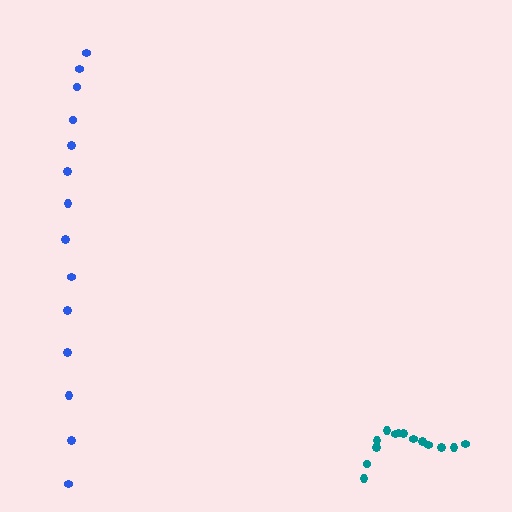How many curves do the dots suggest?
There are 2 distinct paths.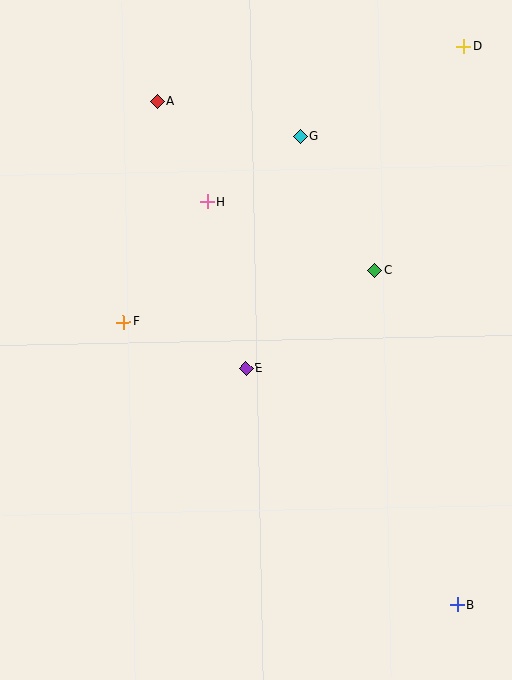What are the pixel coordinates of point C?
Point C is at (374, 271).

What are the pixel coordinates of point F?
Point F is at (123, 322).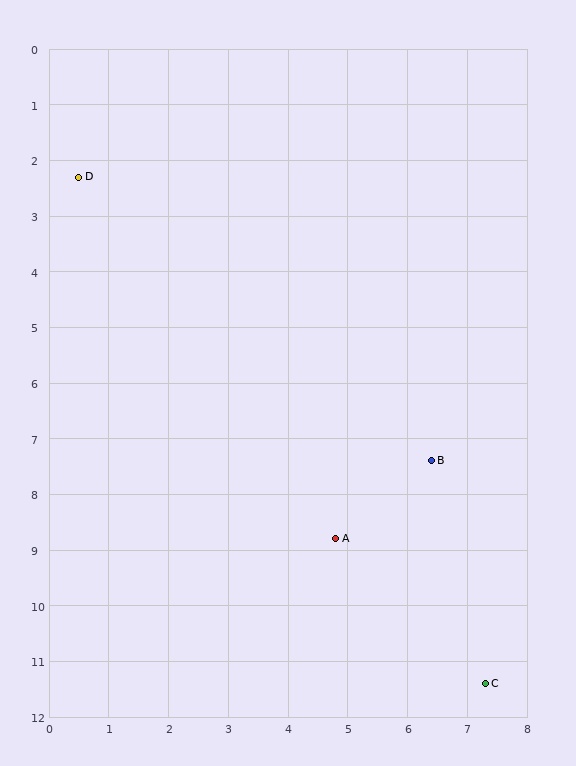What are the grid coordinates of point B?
Point B is at approximately (6.4, 7.4).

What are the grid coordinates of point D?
Point D is at approximately (0.5, 2.3).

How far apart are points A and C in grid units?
Points A and C are about 3.6 grid units apart.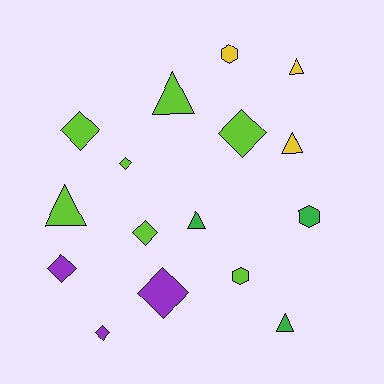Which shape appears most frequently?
Diamond, with 7 objects.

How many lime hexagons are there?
There is 1 lime hexagon.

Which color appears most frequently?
Lime, with 7 objects.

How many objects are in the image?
There are 16 objects.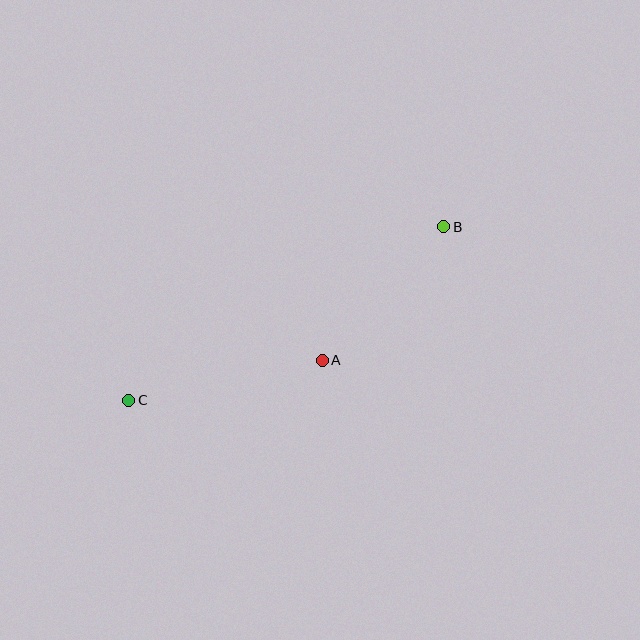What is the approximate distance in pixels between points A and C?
The distance between A and C is approximately 198 pixels.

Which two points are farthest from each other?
Points B and C are farthest from each other.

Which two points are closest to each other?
Points A and B are closest to each other.